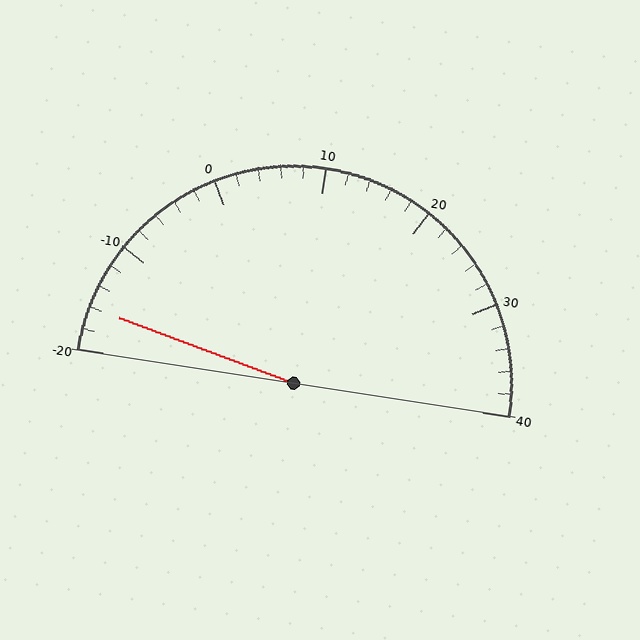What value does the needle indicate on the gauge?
The needle indicates approximately -16.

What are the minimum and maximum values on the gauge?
The gauge ranges from -20 to 40.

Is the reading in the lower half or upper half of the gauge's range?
The reading is in the lower half of the range (-20 to 40).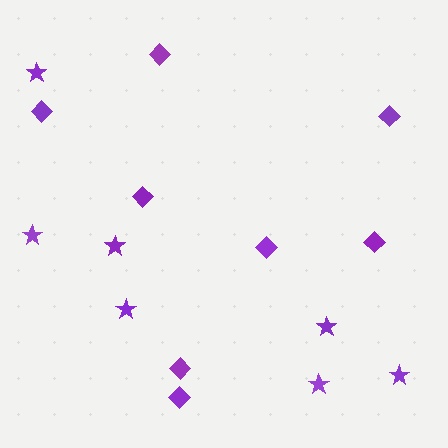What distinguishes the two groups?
There are 2 groups: one group of stars (7) and one group of diamonds (8).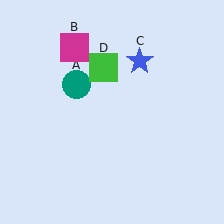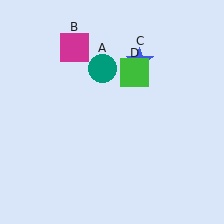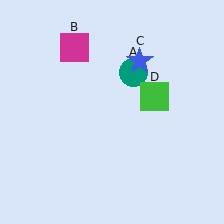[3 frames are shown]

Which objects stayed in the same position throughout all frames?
Magenta square (object B) and blue star (object C) remained stationary.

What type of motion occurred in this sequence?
The teal circle (object A), green square (object D) rotated clockwise around the center of the scene.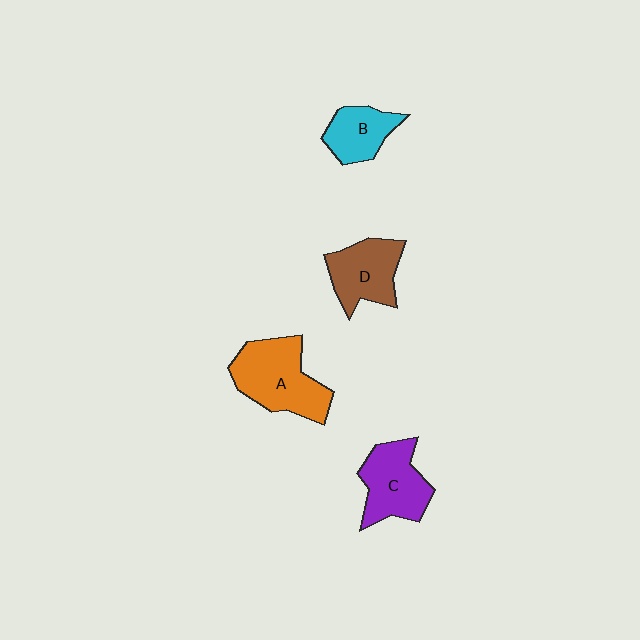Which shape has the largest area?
Shape A (orange).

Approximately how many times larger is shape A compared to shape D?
Approximately 1.3 times.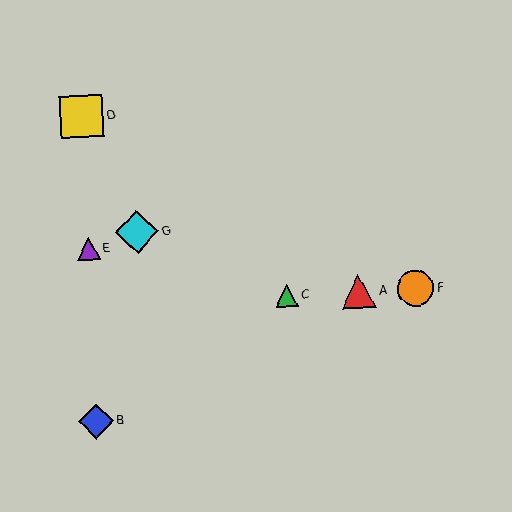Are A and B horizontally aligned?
No, A is at y≈291 and B is at y≈421.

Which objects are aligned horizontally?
Objects A, C, F are aligned horizontally.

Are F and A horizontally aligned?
Yes, both are at y≈288.